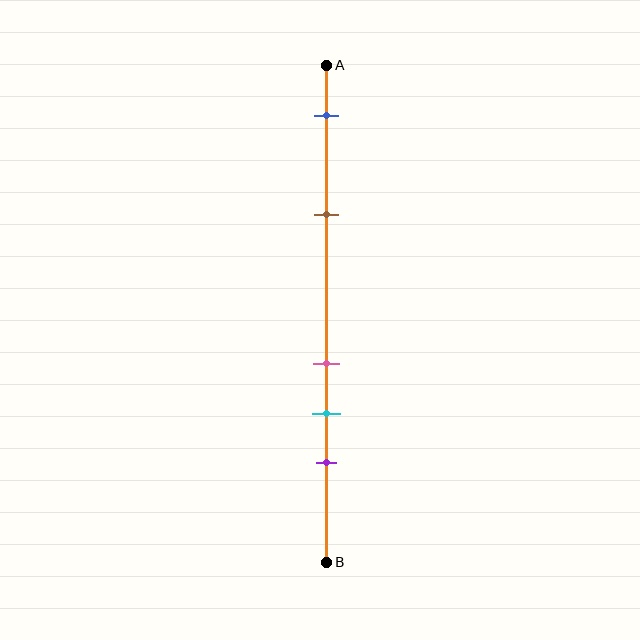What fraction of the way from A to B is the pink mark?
The pink mark is approximately 60% (0.6) of the way from A to B.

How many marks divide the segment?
There are 5 marks dividing the segment.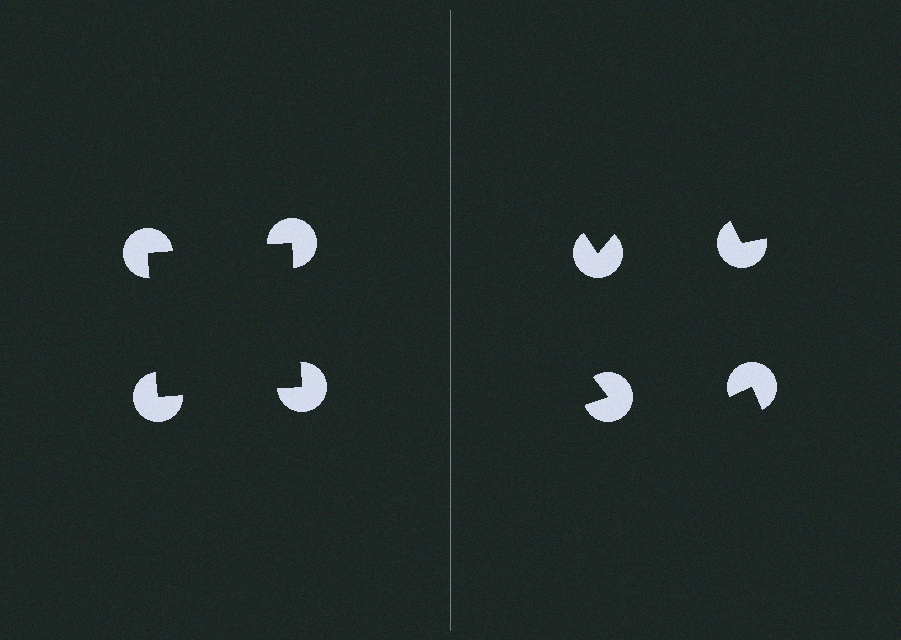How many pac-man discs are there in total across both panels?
8 — 4 on each side.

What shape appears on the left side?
An illusory square.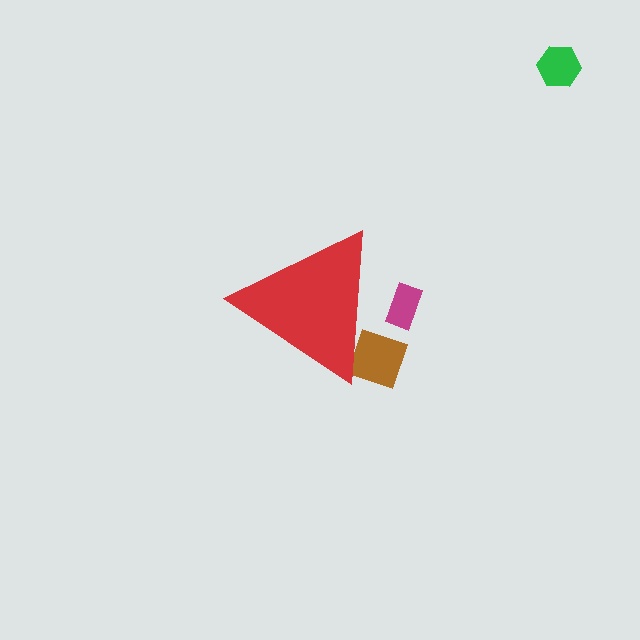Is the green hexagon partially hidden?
No, the green hexagon is fully visible.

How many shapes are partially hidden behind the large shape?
2 shapes are partially hidden.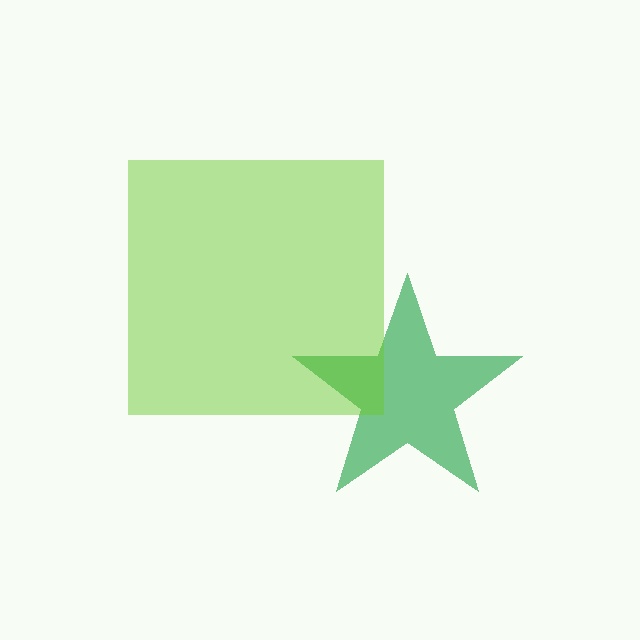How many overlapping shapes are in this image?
There are 2 overlapping shapes in the image.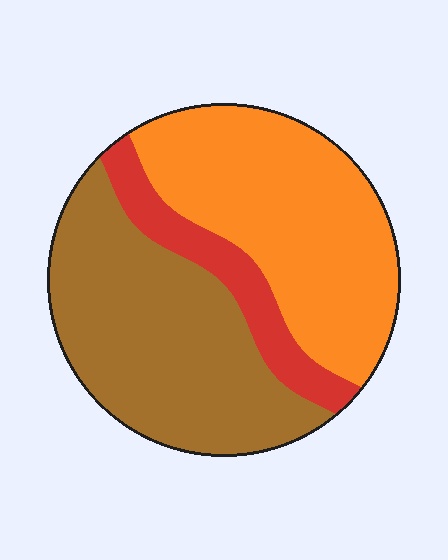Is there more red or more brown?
Brown.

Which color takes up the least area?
Red, at roughly 15%.